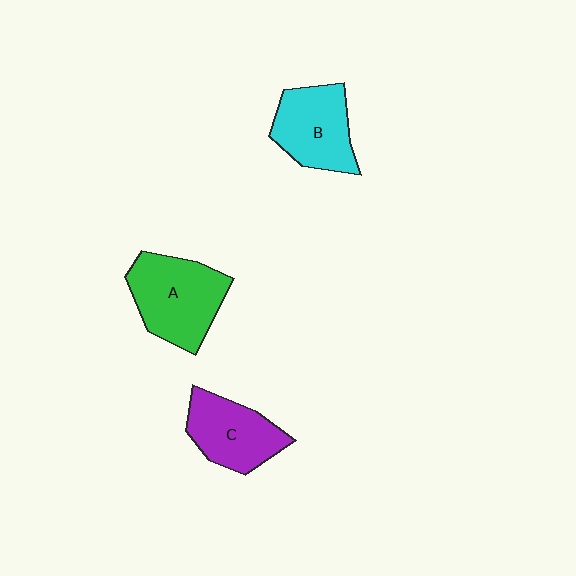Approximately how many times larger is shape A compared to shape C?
Approximately 1.3 times.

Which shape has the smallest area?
Shape C (purple).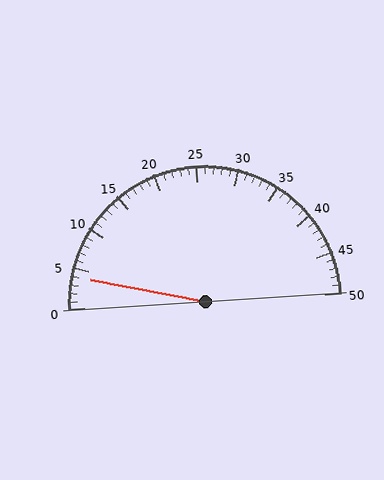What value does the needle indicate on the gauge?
The needle indicates approximately 4.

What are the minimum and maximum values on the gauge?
The gauge ranges from 0 to 50.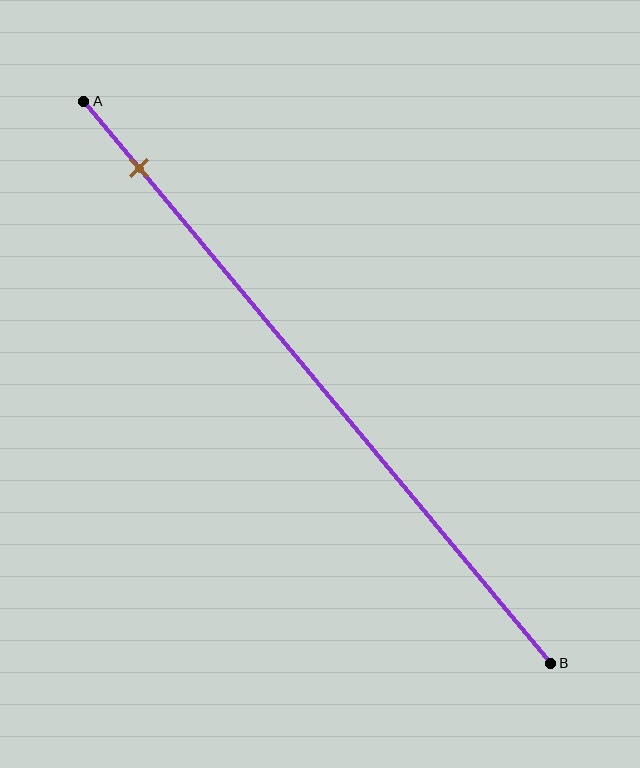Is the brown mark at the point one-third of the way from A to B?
No, the mark is at about 10% from A, not at the 33% one-third point.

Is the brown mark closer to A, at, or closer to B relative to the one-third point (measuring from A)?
The brown mark is closer to point A than the one-third point of segment AB.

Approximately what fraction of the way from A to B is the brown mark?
The brown mark is approximately 10% of the way from A to B.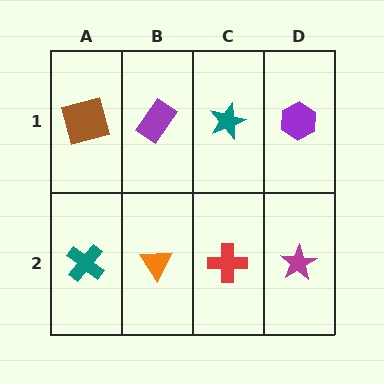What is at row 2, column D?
A magenta star.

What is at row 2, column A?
A teal cross.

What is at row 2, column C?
A red cross.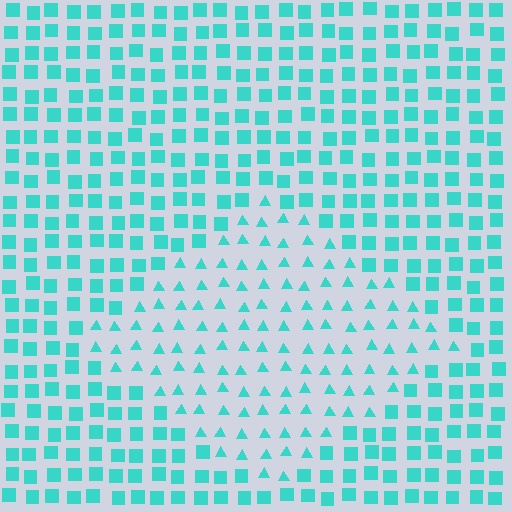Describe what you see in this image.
The image is filled with small cyan elements arranged in a uniform grid. A diamond-shaped region contains triangles, while the surrounding area contains squares. The boundary is defined purely by the change in element shape.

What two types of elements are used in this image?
The image uses triangles inside the diamond region and squares outside it.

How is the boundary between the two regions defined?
The boundary is defined by a change in element shape: triangles inside vs. squares outside. All elements share the same color and spacing.